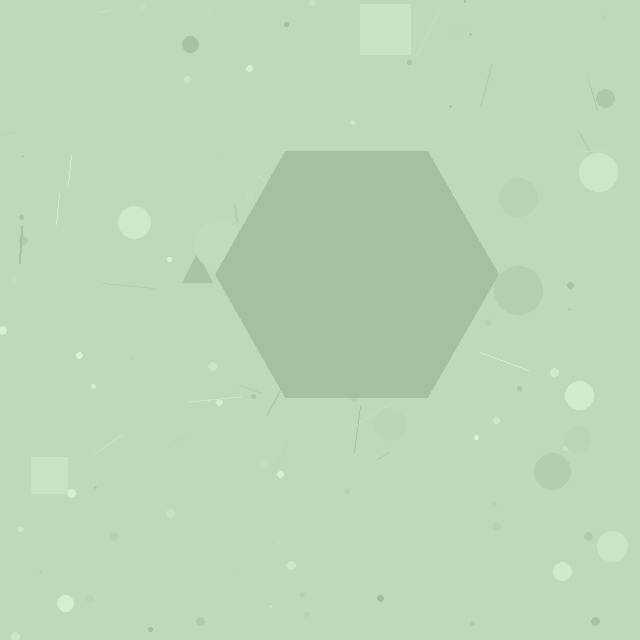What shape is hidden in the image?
A hexagon is hidden in the image.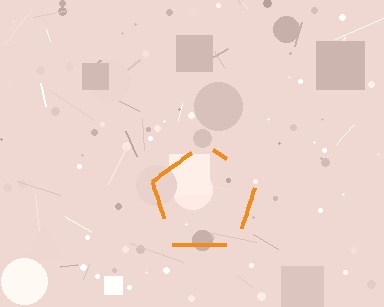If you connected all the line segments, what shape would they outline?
They would outline a pentagon.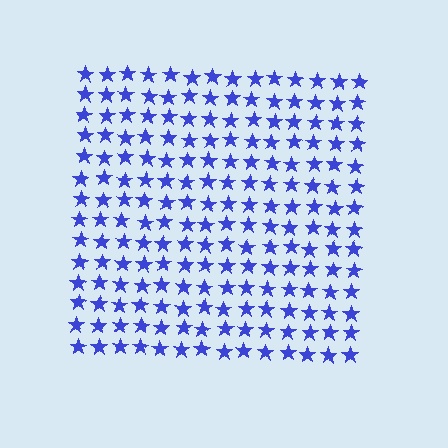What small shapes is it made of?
It is made of small stars.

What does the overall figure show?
The overall figure shows a square.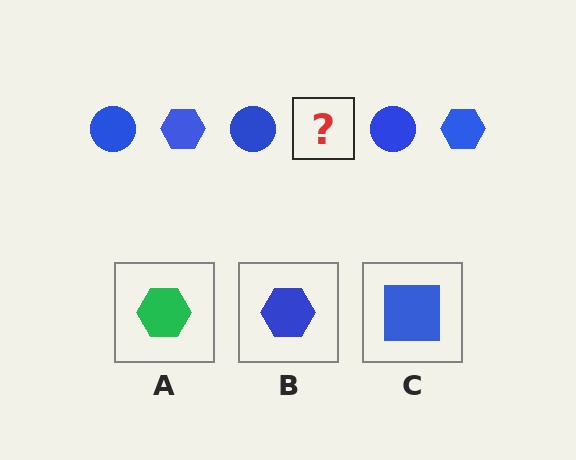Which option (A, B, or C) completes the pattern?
B.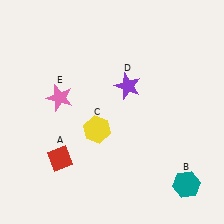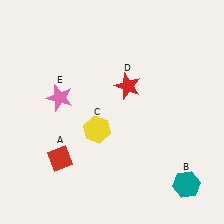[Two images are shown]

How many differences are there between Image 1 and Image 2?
There is 1 difference between the two images.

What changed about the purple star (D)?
In Image 1, D is purple. In Image 2, it changed to red.